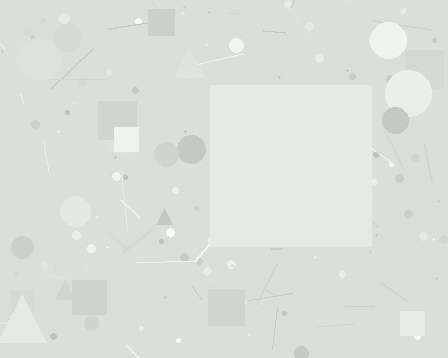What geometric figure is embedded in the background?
A square is embedded in the background.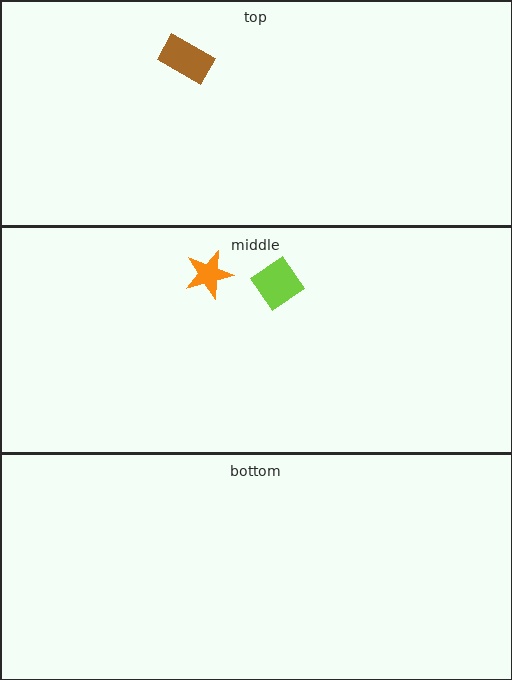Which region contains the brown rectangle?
The top region.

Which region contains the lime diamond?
The middle region.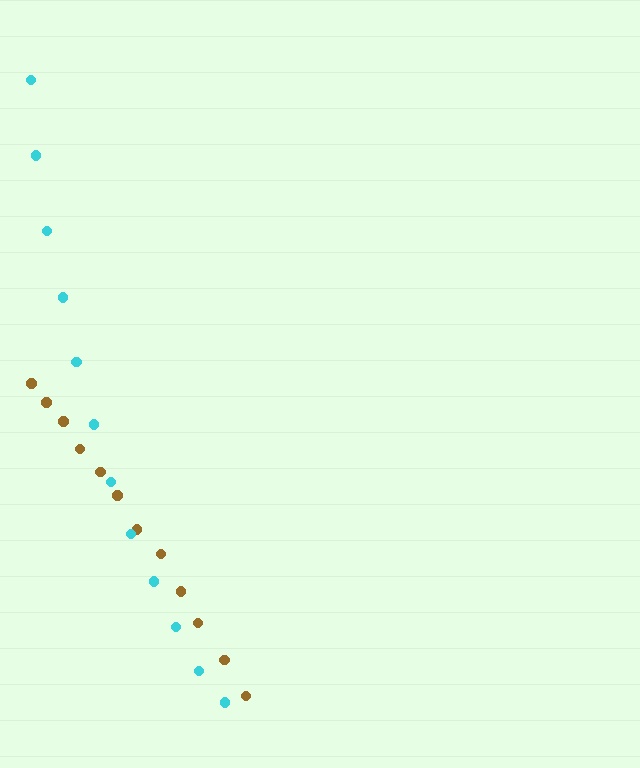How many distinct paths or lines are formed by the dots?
There are 2 distinct paths.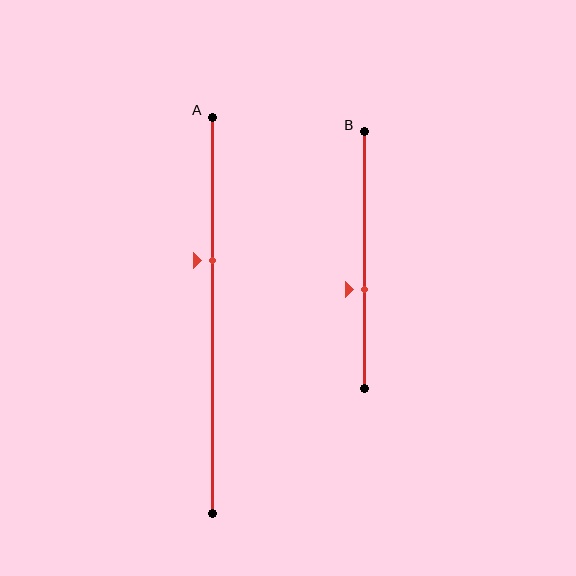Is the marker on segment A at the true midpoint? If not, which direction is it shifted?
No, the marker on segment A is shifted upward by about 14% of the segment length.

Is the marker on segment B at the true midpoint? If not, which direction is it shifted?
No, the marker on segment B is shifted downward by about 11% of the segment length.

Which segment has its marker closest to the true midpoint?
Segment B has its marker closest to the true midpoint.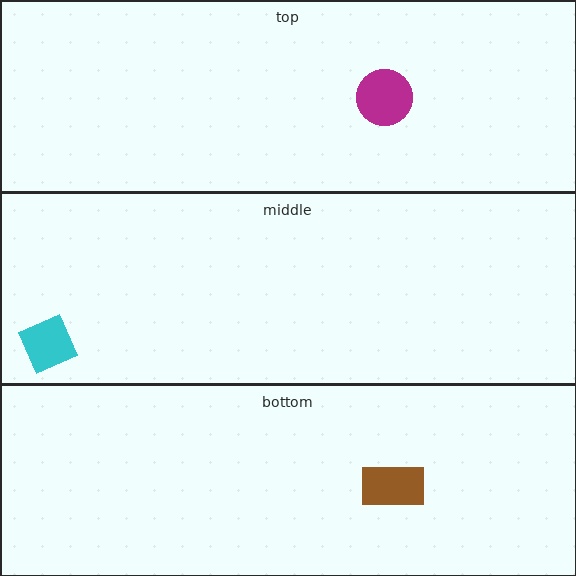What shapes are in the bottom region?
The brown rectangle.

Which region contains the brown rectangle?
The bottom region.